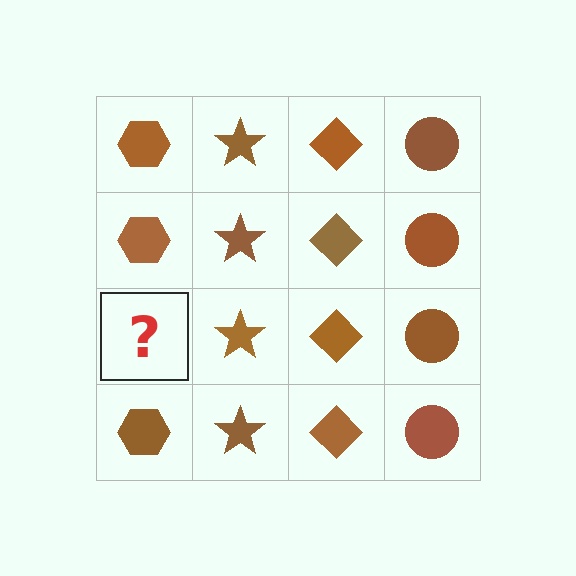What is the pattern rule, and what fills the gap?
The rule is that each column has a consistent shape. The gap should be filled with a brown hexagon.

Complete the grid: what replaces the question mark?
The question mark should be replaced with a brown hexagon.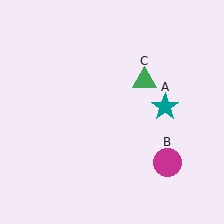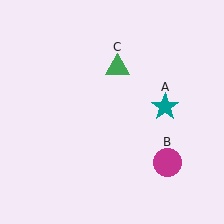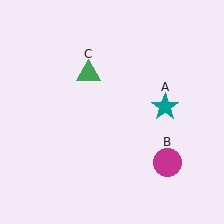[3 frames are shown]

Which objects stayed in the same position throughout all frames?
Teal star (object A) and magenta circle (object B) remained stationary.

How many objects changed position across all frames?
1 object changed position: green triangle (object C).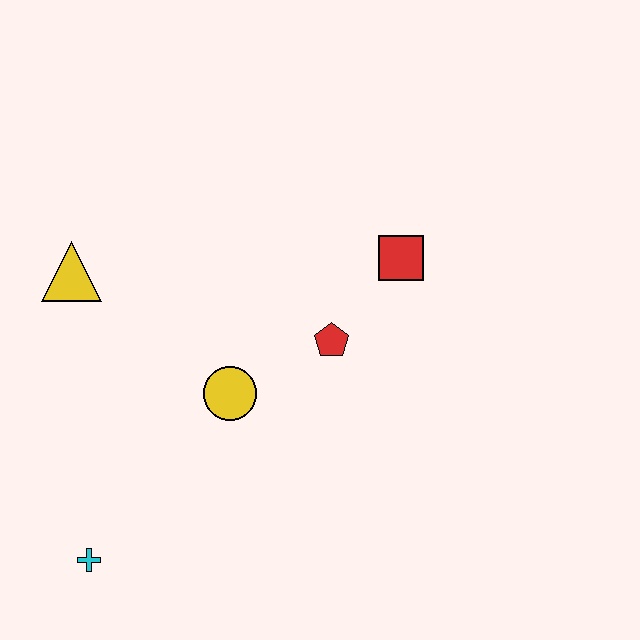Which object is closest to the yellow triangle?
The yellow circle is closest to the yellow triangle.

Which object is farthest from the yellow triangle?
The red square is farthest from the yellow triangle.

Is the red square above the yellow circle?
Yes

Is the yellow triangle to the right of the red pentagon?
No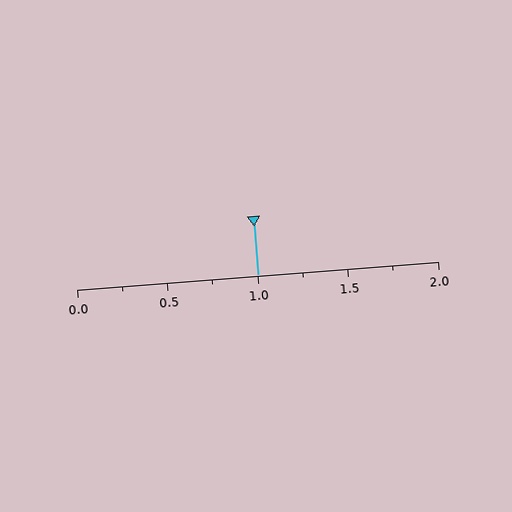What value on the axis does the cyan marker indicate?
The marker indicates approximately 1.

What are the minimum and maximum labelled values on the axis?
The axis runs from 0.0 to 2.0.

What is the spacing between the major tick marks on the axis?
The major ticks are spaced 0.5 apart.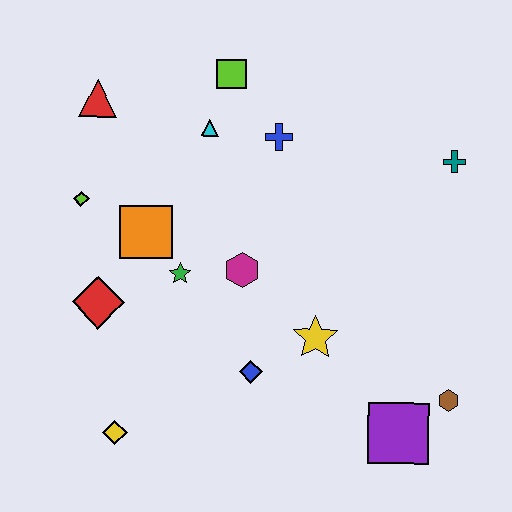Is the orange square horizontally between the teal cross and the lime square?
No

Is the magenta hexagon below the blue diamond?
No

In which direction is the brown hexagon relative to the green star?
The brown hexagon is to the right of the green star.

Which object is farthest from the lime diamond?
The brown hexagon is farthest from the lime diamond.